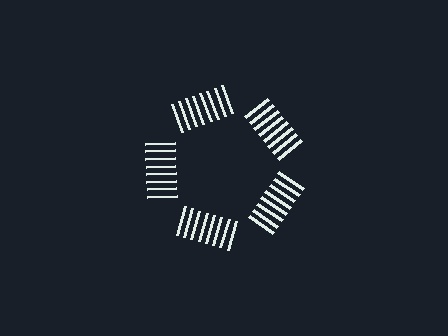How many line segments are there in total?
40 — 8 along each of the 5 edges.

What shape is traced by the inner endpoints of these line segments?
An illusory pentagon — the line segments terminate on its edges but no continuous stroke is drawn.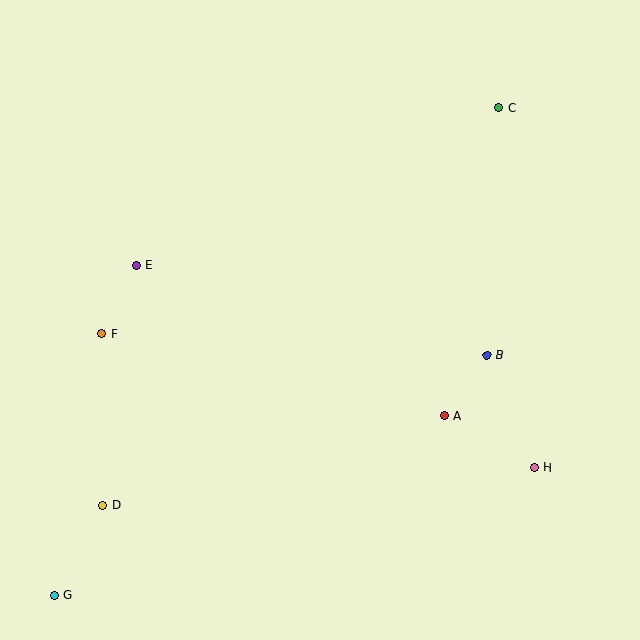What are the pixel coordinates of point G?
Point G is at (54, 595).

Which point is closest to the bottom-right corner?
Point H is closest to the bottom-right corner.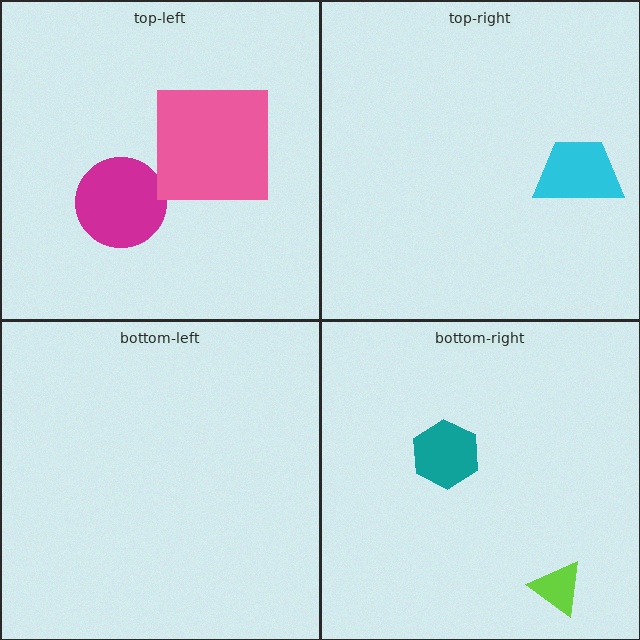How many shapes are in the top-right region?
1.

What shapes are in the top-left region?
The magenta circle, the pink square.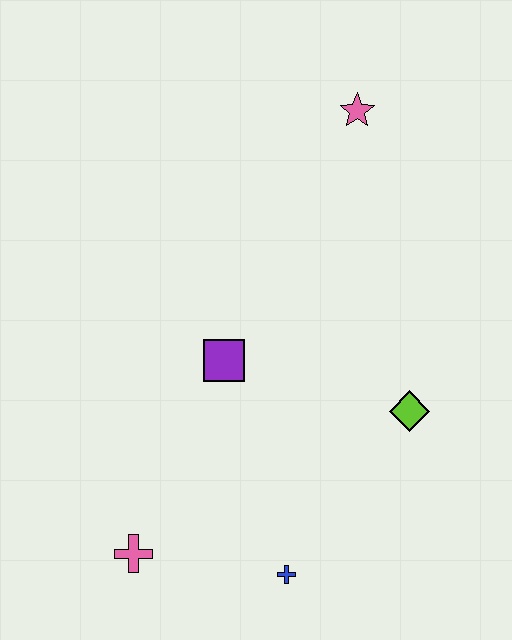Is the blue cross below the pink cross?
Yes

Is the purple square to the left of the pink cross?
No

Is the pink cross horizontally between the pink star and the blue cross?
No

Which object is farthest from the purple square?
The pink star is farthest from the purple square.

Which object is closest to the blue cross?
The pink cross is closest to the blue cross.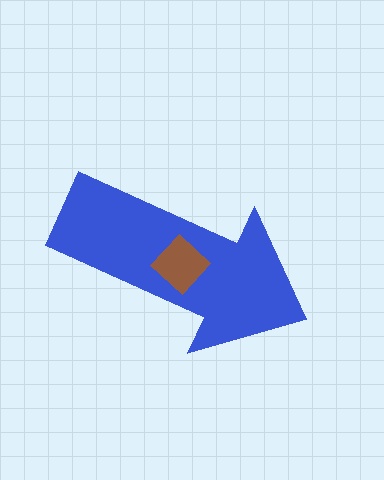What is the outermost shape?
The blue arrow.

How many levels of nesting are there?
2.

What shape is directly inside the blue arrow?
The brown diamond.